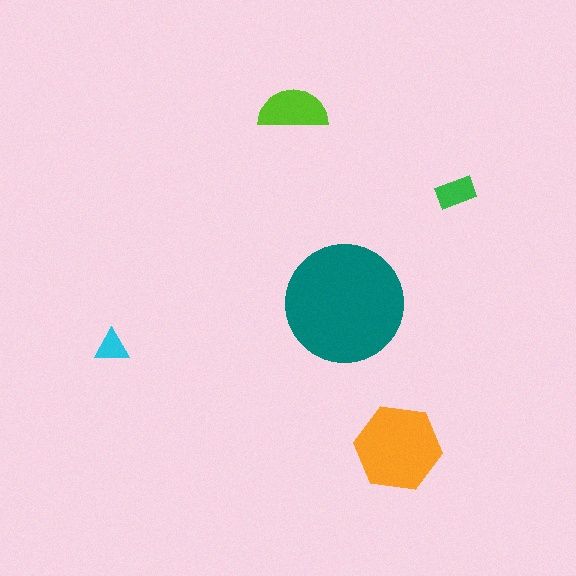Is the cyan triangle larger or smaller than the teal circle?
Smaller.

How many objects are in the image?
There are 5 objects in the image.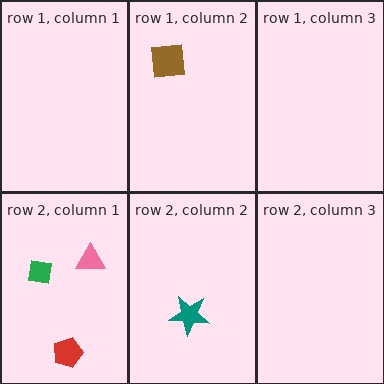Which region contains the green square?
The row 2, column 1 region.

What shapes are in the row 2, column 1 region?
The pink triangle, the red pentagon, the green square.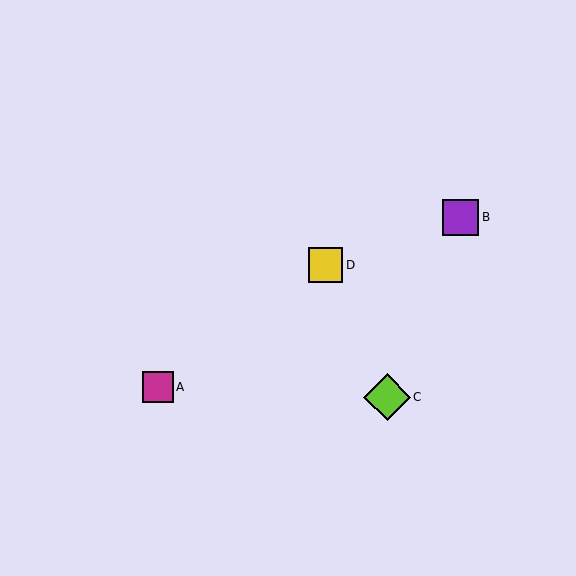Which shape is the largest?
The lime diamond (labeled C) is the largest.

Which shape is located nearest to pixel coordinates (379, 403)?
The lime diamond (labeled C) at (387, 397) is nearest to that location.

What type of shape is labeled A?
Shape A is a magenta square.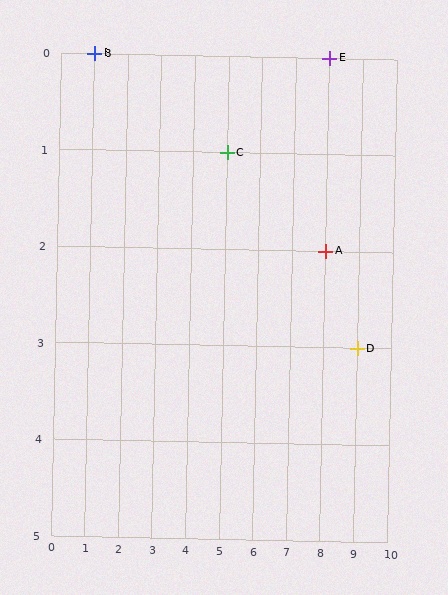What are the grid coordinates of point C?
Point C is at grid coordinates (5, 1).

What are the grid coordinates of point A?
Point A is at grid coordinates (8, 2).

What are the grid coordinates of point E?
Point E is at grid coordinates (8, 0).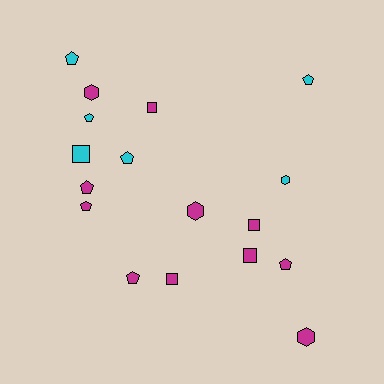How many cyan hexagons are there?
There is 1 cyan hexagon.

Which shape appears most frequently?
Pentagon, with 8 objects.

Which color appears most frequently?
Magenta, with 11 objects.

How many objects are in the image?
There are 17 objects.